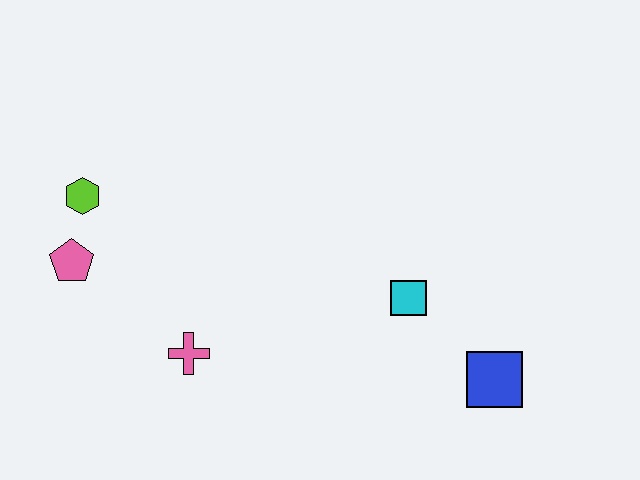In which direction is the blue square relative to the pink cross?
The blue square is to the right of the pink cross.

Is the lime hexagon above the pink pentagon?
Yes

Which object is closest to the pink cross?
The pink pentagon is closest to the pink cross.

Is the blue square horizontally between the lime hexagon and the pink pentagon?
No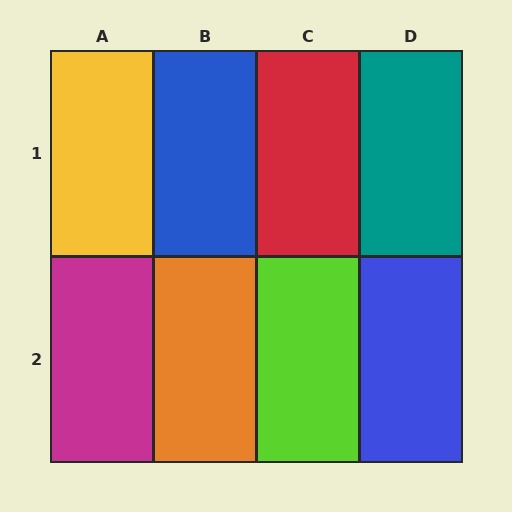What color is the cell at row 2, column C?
Lime.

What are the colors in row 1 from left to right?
Yellow, blue, red, teal.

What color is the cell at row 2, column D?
Blue.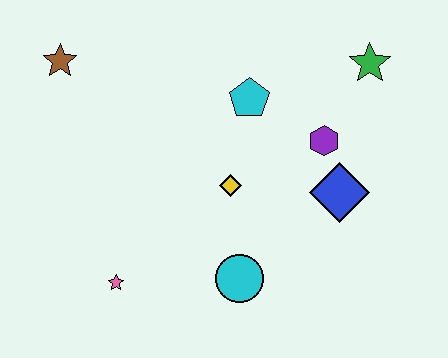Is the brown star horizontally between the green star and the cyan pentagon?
No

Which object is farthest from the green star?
The pink star is farthest from the green star.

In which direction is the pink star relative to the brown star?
The pink star is below the brown star.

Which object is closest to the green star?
The purple hexagon is closest to the green star.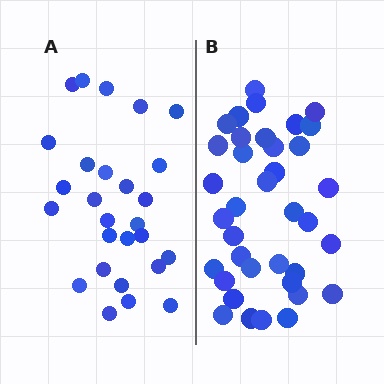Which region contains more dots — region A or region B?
Region B (the right region) has more dots.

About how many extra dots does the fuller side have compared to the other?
Region B has roughly 10 or so more dots than region A.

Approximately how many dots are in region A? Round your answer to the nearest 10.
About 30 dots. (The exact count is 27, which rounds to 30.)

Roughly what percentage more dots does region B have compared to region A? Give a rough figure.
About 35% more.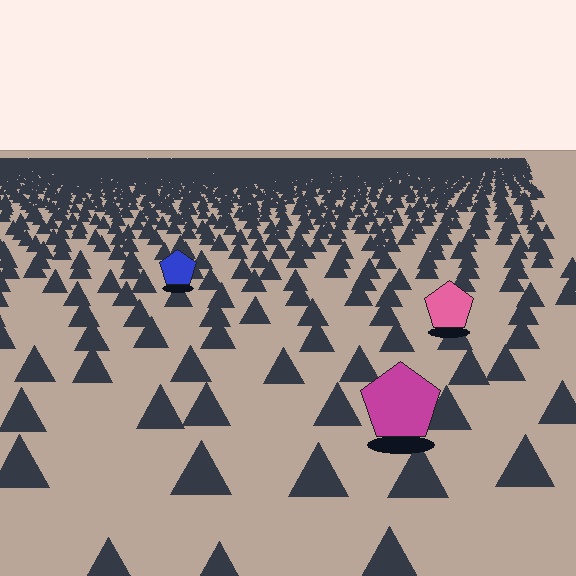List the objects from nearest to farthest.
From nearest to farthest: the magenta pentagon, the pink pentagon, the blue pentagon.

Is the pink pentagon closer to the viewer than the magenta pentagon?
No. The magenta pentagon is closer — you can tell from the texture gradient: the ground texture is coarser near it.